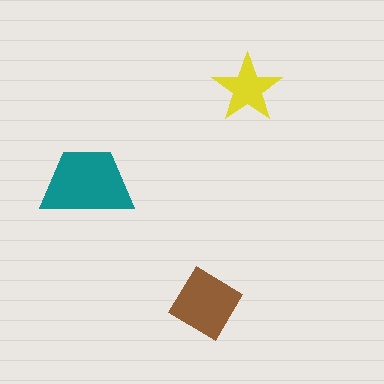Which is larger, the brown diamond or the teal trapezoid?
The teal trapezoid.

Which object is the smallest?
The yellow star.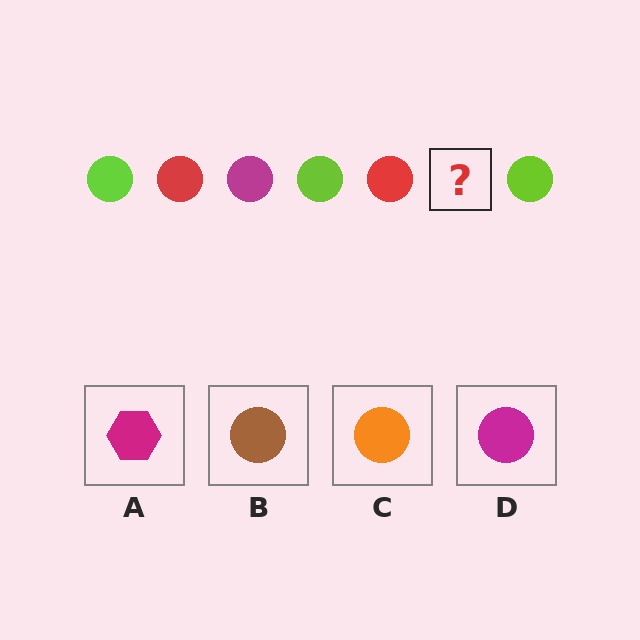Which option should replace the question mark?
Option D.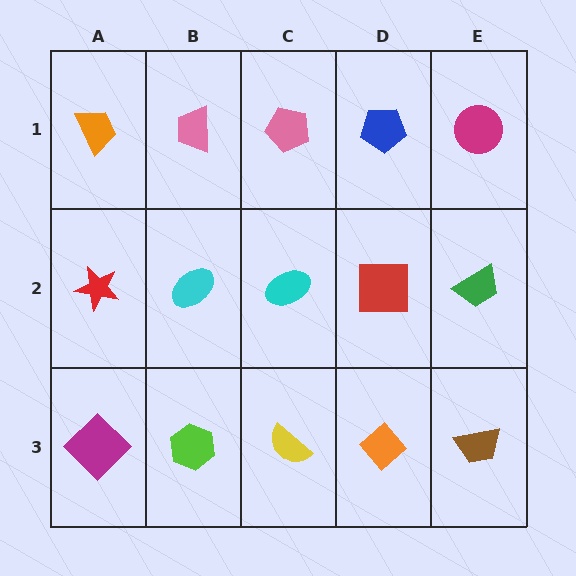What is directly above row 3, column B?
A cyan ellipse.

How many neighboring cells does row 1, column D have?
3.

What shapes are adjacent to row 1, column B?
A cyan ellipse (row 2, column B), an orange trapezoid (row 1, column A), a pink pentagon (row 1, column C).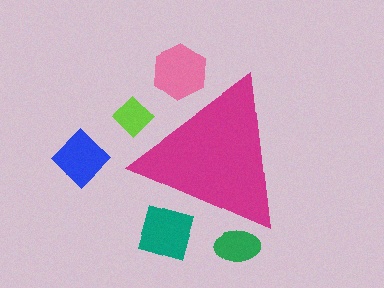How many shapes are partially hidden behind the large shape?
4 shapes are partially hidden.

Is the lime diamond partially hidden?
Yes, the lime diamond is partially hidden behind the magenta triangle.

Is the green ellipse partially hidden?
Yes, the green ellipse is partially hidden behind the magenta triangle.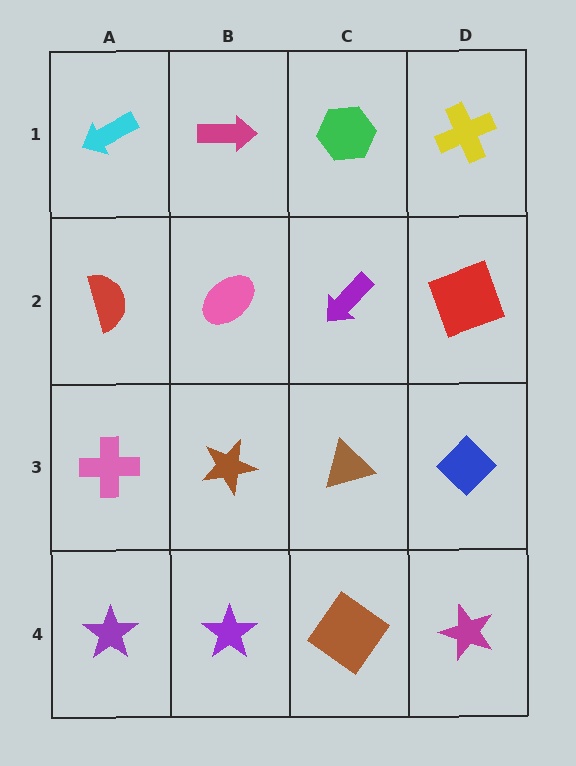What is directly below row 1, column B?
A pink ellipse.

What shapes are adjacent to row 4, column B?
A brown star (row 3, column B), a purple star (row 4, column A), a brown diamond (row 4, column C).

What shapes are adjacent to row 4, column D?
A blue diamond (row 3, column D), a brown diamond (row 4, column C).